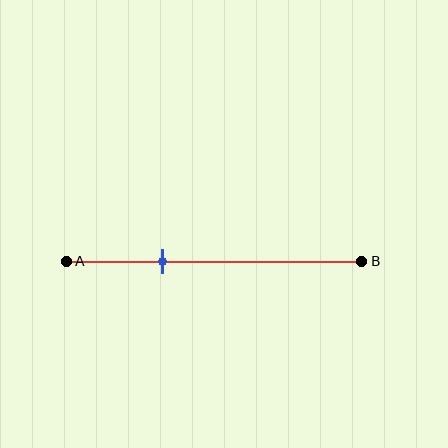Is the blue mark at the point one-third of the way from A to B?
Yes, the mark is approximately at the one-third point.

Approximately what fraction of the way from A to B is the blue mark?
The blue mark is approximately 35% of the way from A to B.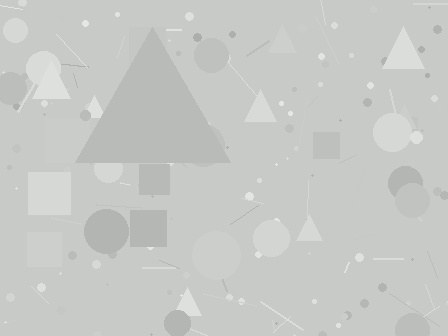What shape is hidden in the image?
A triangle is hidden in the image.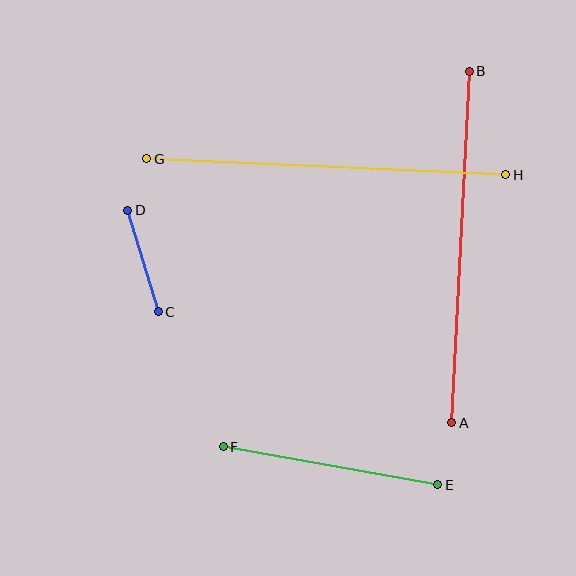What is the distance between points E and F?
The distance is approximately 218 pixels.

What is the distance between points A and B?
The distance is approximately 352 pixels.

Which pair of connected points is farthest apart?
Points G and H are farthest apart.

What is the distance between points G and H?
The distance is approximately 360 pixels.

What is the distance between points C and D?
The distance is approximately 106 pixels.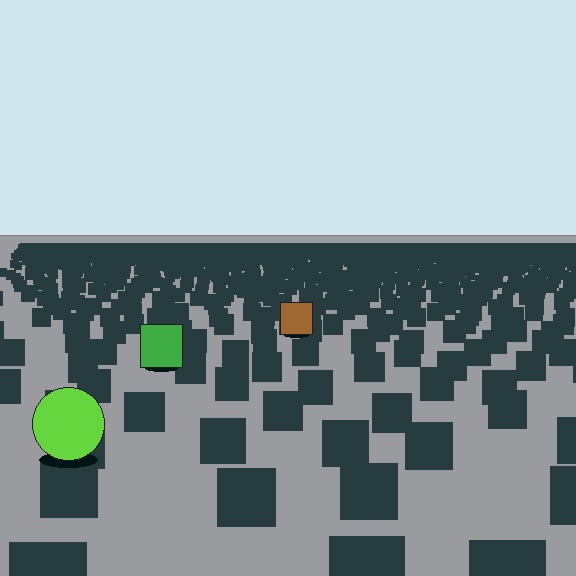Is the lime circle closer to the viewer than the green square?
Yes. The lime circle is closer — you can tell from the texture gradient: the ground texture is coarser near it.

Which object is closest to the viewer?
The lime circle is closest. The texture marks near it are larger and more spread out.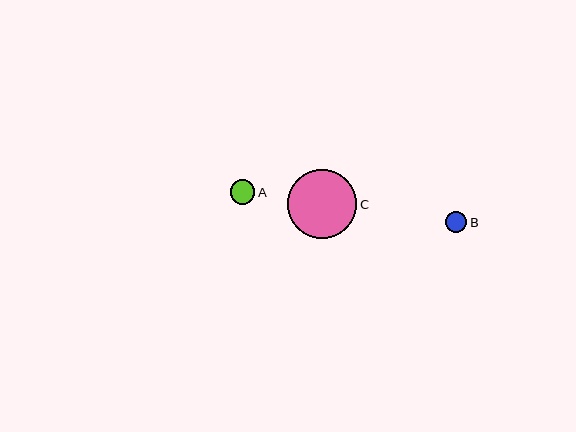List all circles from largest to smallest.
From largest to smallest: C, A, B.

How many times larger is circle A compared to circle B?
Circle A is approximately 1.2 times the size of circle B.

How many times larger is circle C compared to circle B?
Circle C is approximately 3.3 times the size of circle B.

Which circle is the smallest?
Circle B is the smallest with a size of approximately 21 pixels.